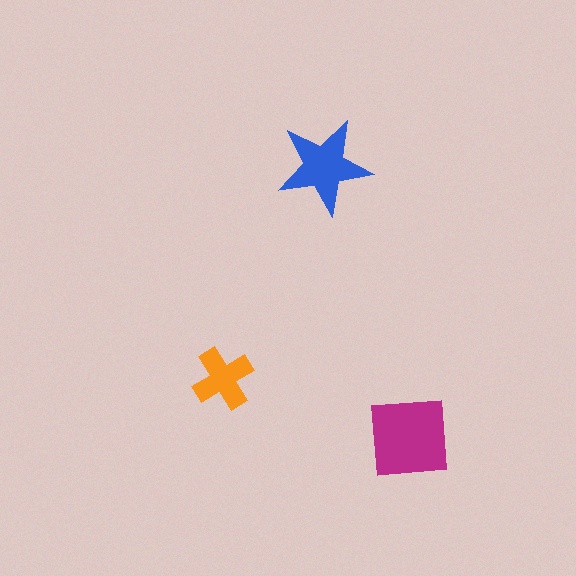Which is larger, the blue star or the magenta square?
The magenta square.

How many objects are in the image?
There are 3 objects in the image.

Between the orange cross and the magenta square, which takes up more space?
The magenta square.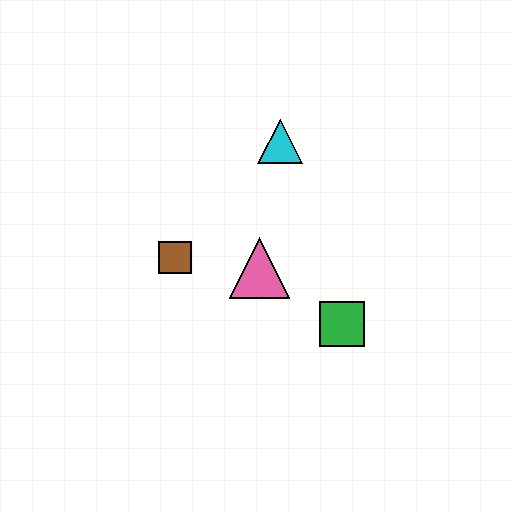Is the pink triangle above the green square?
Yes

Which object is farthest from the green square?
The cyan triangle is farthest from the green square.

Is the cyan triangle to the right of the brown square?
Yes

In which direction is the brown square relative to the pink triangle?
The brown square is to the left of the pink triangle.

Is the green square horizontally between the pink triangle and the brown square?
No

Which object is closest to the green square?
The pink triangle is closest to the green square.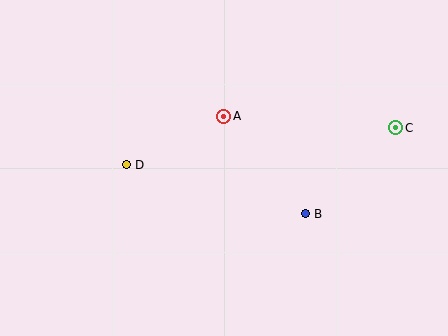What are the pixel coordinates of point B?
Point B is at (305, 214).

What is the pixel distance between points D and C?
The distance between D and C is 272 pixels.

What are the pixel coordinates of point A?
Point A is at (224, 116).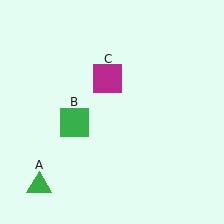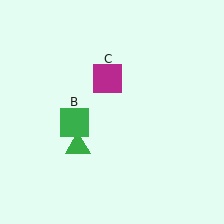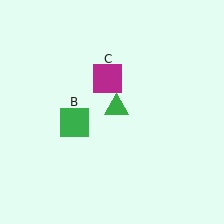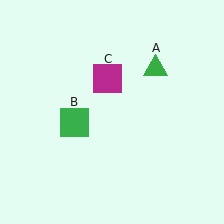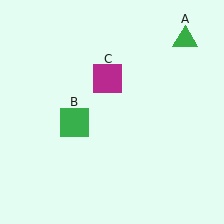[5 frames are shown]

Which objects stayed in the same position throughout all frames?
Green square (object B) and magenta square (object C) remained stationary.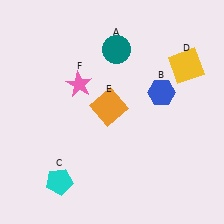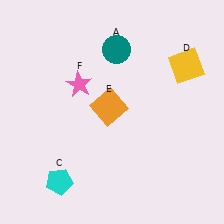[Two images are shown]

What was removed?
The blue hexagon (B) was removed in Image 2.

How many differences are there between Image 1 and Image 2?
There is 1 difference between the two images.